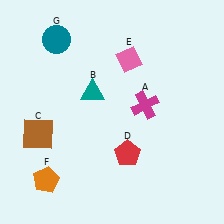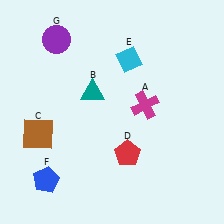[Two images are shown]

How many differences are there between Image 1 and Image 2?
There are 3 differences between the two images.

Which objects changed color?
E changed from pink to cyan. F changed from orange to blue. G changed from teal to purple.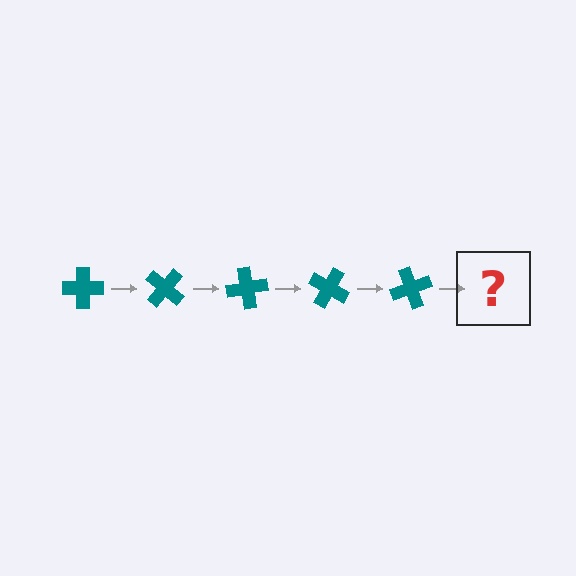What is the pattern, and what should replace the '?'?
The pattern is that the cross rotates 40 degrees each step. The '?' should be a teal cross rotated 200 degrees.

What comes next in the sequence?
The next element should be a teal cross rotated 200 degrees.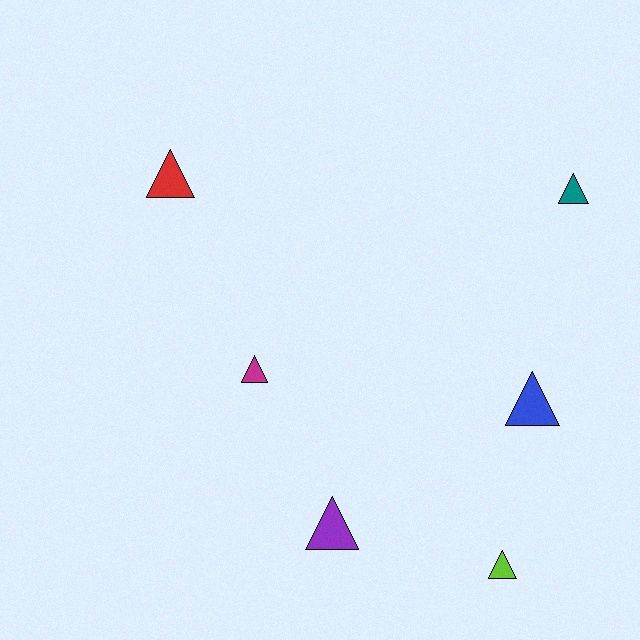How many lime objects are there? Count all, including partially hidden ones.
There is 1 lime object.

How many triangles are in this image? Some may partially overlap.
There are 6 triangles.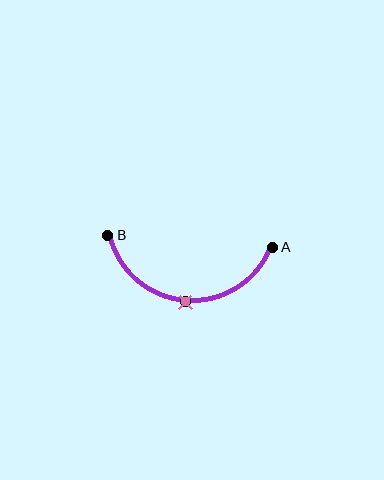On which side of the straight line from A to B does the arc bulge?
The arc bulges below the straight line connecting A and B.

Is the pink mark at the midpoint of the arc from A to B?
Yes. The pink mark lies on the arc at equal arc-length from both A and B — it is the arc midpoint.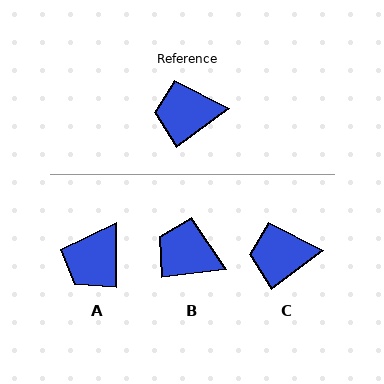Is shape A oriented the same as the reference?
No, it is off by about 54 degrees.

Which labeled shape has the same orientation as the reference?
C.